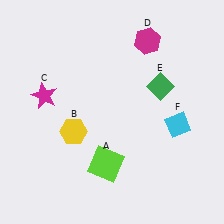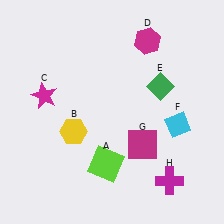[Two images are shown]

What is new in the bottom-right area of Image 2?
A magenta cross (H) was added in the bottom-right area of Image 2.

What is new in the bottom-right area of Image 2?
A magenta square (G) was added in the bottom-right area of Image 2.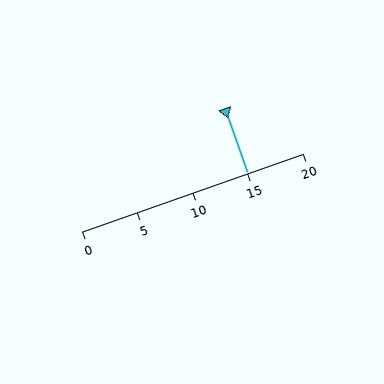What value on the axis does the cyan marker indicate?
The marker indicates approximately 15.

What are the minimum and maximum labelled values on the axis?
The axis runs from 0 to 20.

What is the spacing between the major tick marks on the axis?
The major ticks are spaced 5 apart.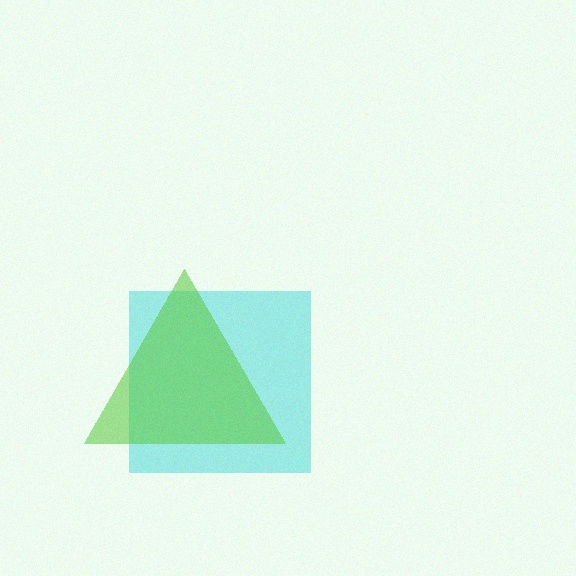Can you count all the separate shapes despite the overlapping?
Yes, there are 2 separate shapes.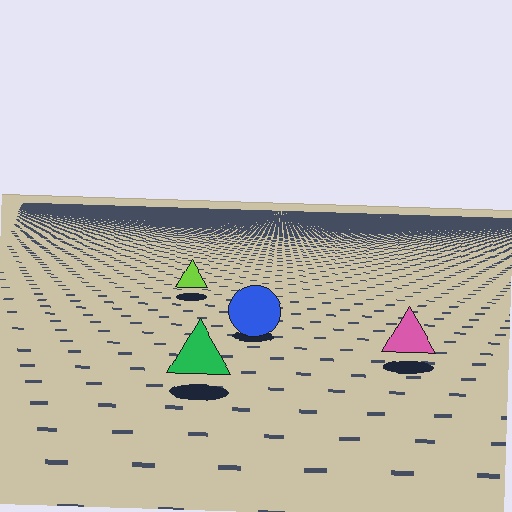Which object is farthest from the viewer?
The lime triangle is farthest from the viewer. It appears smaller and the ground texture around it is denser.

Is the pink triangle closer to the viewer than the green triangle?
No. The green triangle is closer — you can tell from the texture gradient: the ground texture is coarser near it.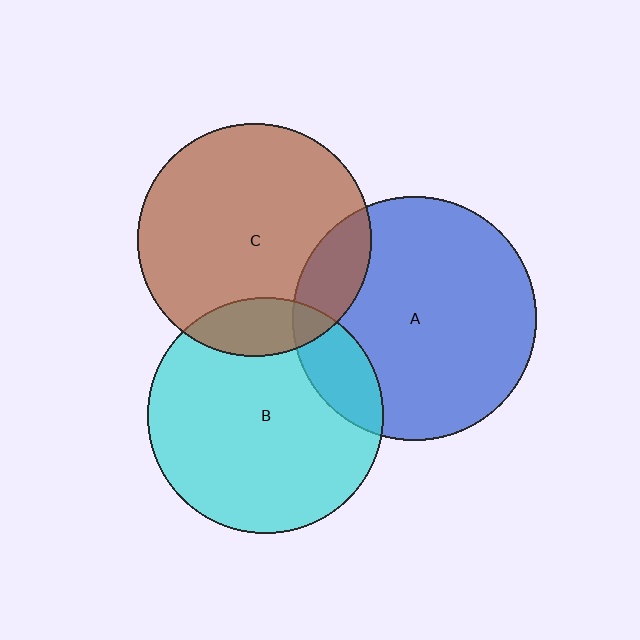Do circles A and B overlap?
Yes.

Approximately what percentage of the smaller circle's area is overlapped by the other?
Approximately 15%.